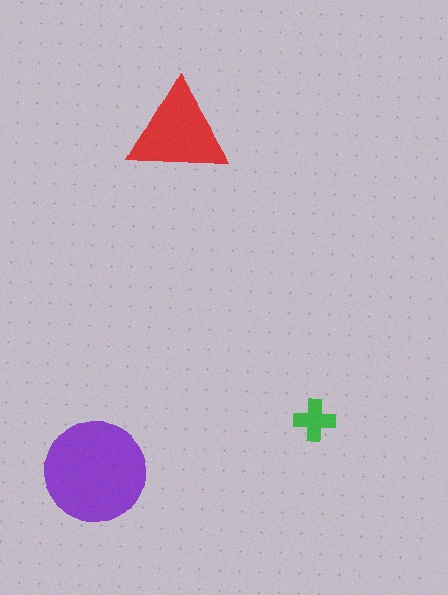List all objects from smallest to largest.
The green cross, the red triangle, the purple circle.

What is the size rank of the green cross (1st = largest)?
3rd.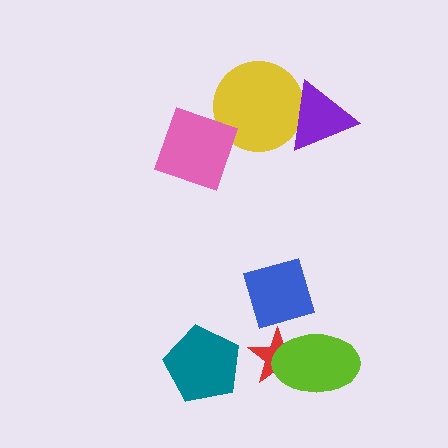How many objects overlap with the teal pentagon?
0 objects overlap with the teal pentagon.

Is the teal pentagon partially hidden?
No, no other shape covers it.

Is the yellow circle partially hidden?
Yes, it is partially covered by another shape.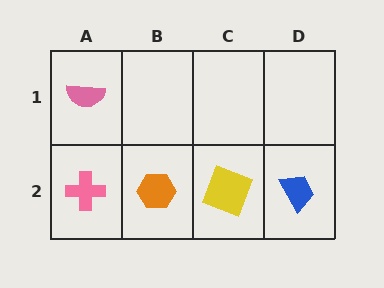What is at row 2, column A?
A pink cross.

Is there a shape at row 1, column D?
No, that cell is empty.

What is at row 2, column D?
A blue trapezoid.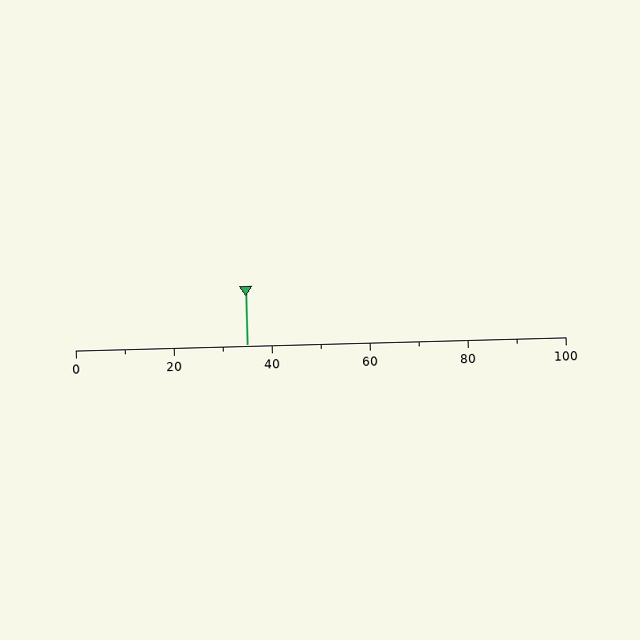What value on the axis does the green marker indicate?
The marker indicates approximately 35.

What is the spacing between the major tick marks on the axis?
The major ticks are spaced 20 apart.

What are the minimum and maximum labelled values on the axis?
The axis runs from 0 to 100.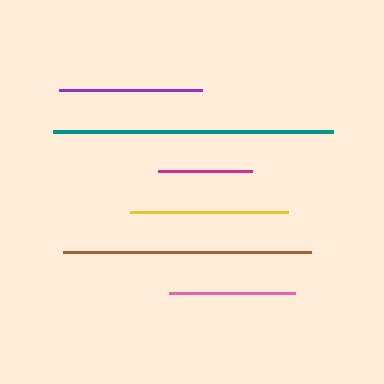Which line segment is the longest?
The teal line is the longest at approximately 279 pixels.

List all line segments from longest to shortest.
From longest to shortest: teal, brown, yellow, purple, pink, magenta.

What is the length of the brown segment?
The brown segment is approximately 247 pixels long.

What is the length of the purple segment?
The purple segment is approximately 144 pixels long.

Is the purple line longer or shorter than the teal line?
The teal line is longer than the purple line.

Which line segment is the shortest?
The magenta line is the shortest at approximately 95 pixels.